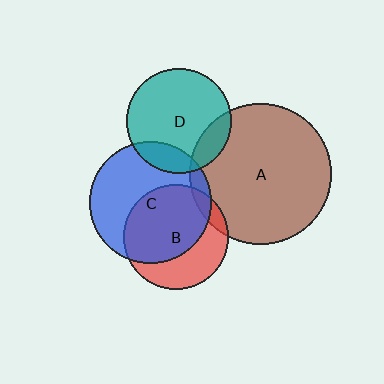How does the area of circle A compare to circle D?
Approximately 1.8 times.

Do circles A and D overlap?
Yes.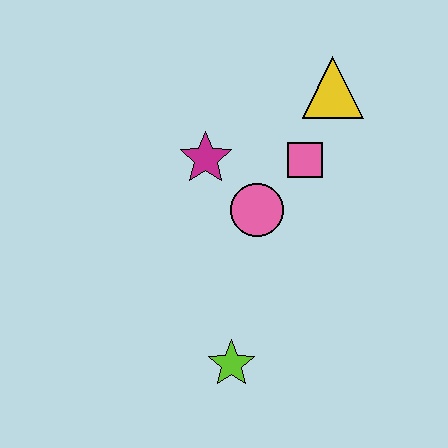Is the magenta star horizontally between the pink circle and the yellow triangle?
No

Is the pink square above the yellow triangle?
No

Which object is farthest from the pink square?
The lime star is farthest from the pink square.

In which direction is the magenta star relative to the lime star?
The magenta star is above the lime star.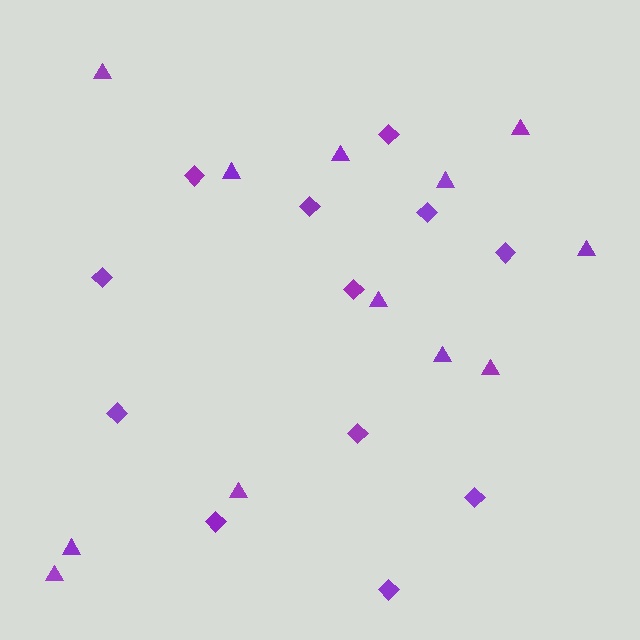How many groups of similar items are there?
There are 2 groups: one group of triangles (12) and one group of diamonds (12).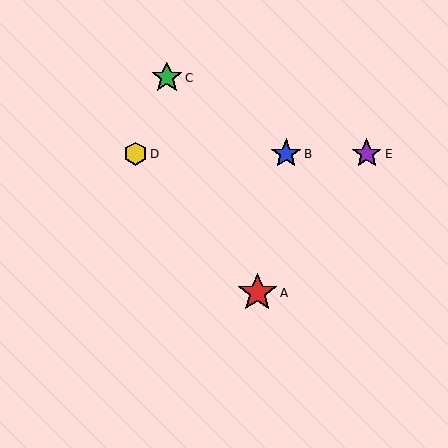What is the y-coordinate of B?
Object B is at y≈154.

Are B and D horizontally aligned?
Yes, both are at y≈154.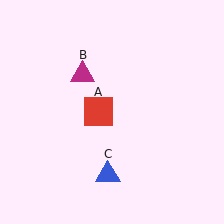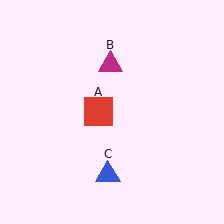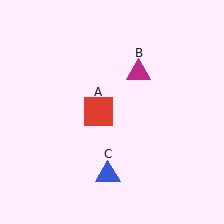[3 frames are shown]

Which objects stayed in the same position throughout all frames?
Red square (object A) and blue triangle (object C) remained stationary.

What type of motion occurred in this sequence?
The magenta triangle (object B) rotated clockwise around the center of the scene.